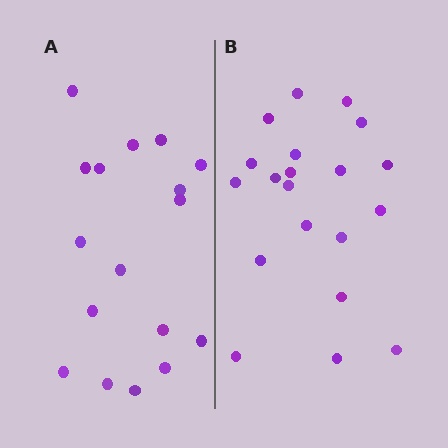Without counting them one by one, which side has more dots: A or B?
Region B (the right region) has more dots.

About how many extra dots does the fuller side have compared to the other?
Region B has just a few more — roughly 2 or 3 more dots than region A.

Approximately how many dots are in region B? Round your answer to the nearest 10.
About 20 dots.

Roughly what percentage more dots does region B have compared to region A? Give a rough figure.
About 20% more.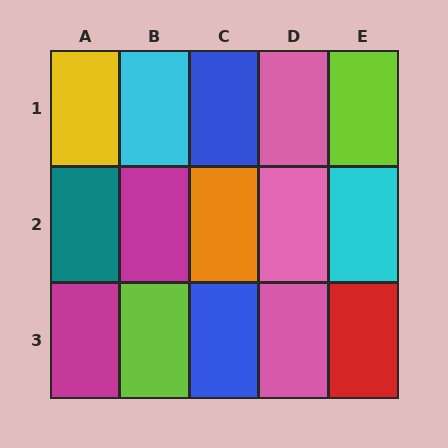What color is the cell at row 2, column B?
Magenta.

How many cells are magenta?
2 cells are magenta.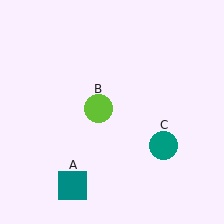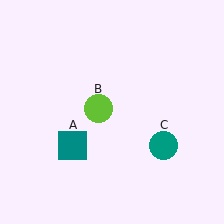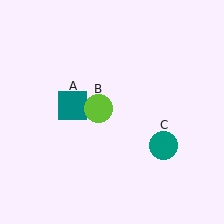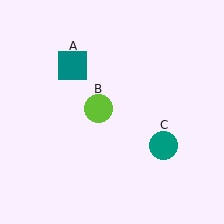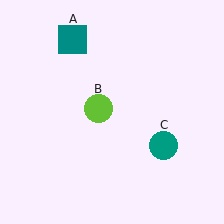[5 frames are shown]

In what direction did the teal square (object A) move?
The teal square (object A) moved up.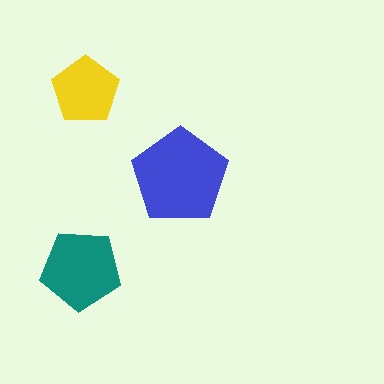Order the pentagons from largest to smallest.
the blue one, the teal one, the yellow one.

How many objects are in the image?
There are 3 objects in the image.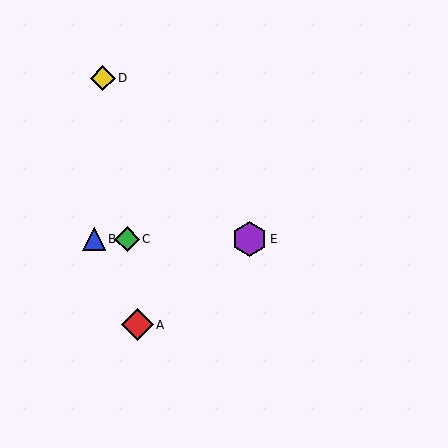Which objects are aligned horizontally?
Objects B, C, E are aligned horizontally.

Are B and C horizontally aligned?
Yes, both are at y≈239.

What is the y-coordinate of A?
Object A is at y≈325.